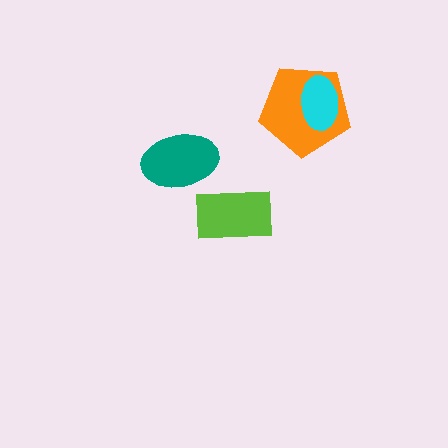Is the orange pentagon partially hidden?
Yes, it is partially covered by another shape.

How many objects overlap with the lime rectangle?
0 objects overlap with the lime rectangle.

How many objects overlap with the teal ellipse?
0 objects overlap with the teal ellipse.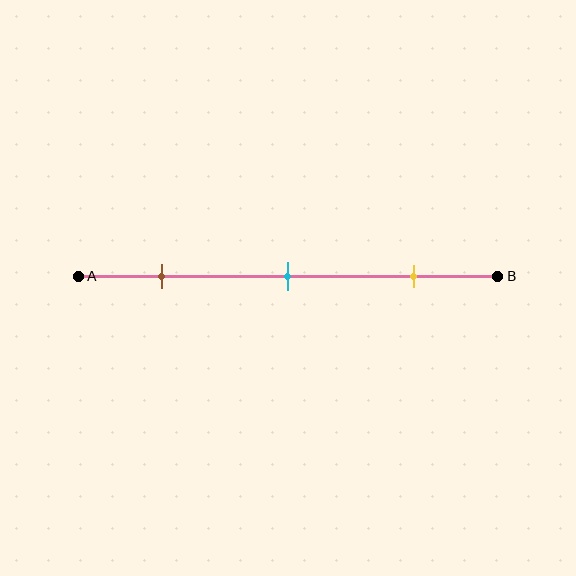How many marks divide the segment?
There are 3 marks dividing the segment.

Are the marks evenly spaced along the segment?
Yes, the marks are approximately evenly spaced.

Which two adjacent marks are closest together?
The brown and cyan marks are the closest adjacent pair.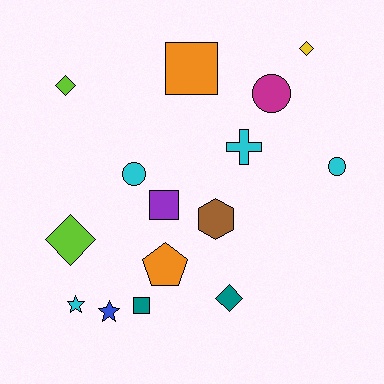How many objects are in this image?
There are 15 objects.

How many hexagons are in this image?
There is 1 hexagon.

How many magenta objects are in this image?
There is 1 magenta object.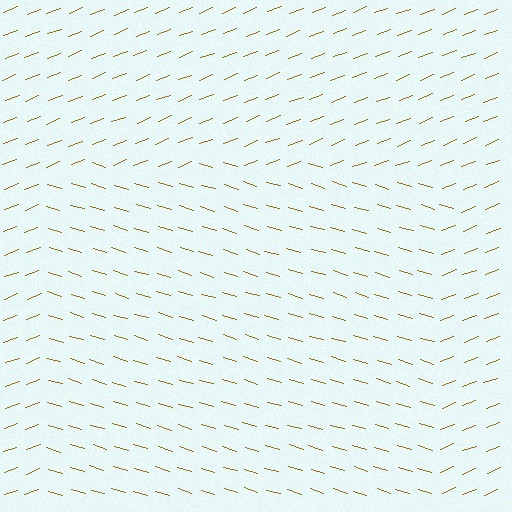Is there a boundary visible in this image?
Yes, there is a texture boundary formed by a change in line orientation.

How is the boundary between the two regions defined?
The boundary is defined purely by a change in line orientation (approximately 38 degrees difference). All lines are the same color and thickness.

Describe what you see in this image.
The image is filled with small brown line segments. A rectangle region in the image has lines oriented differently from the surrounding lines, creating a visible texture boundary.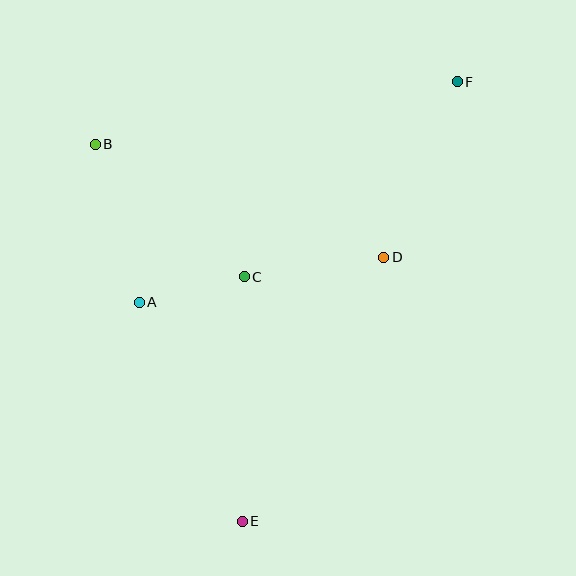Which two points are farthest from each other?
Points E and F are farthest from each other.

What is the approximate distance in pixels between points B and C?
The distance between B and C is approximately 199 pixels.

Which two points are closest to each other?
Points A and C are closest to each other.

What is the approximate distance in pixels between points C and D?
The distance between C and D is approximately 141 pixels.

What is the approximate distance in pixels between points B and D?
The distance between B and D is approximately 310 pixels.